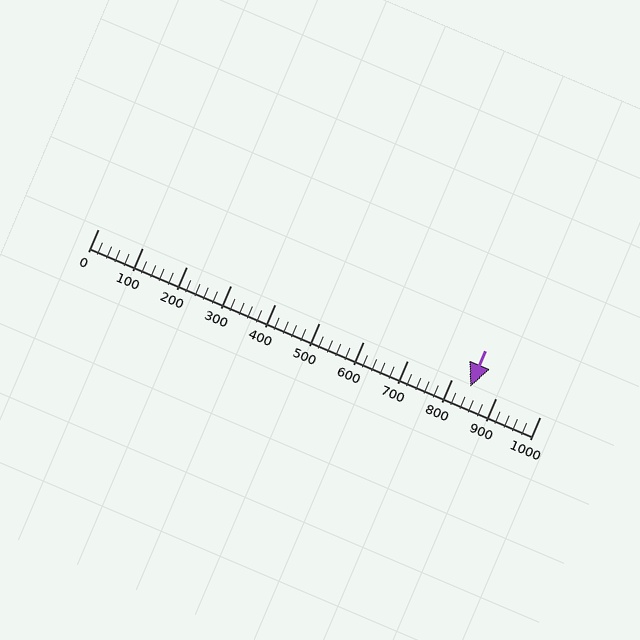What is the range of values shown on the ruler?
The ruler shows values from 0 to 1000.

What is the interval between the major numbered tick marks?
The major tick marks are spaced 100 units apart.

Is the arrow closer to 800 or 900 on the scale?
The arrow is closer to 800.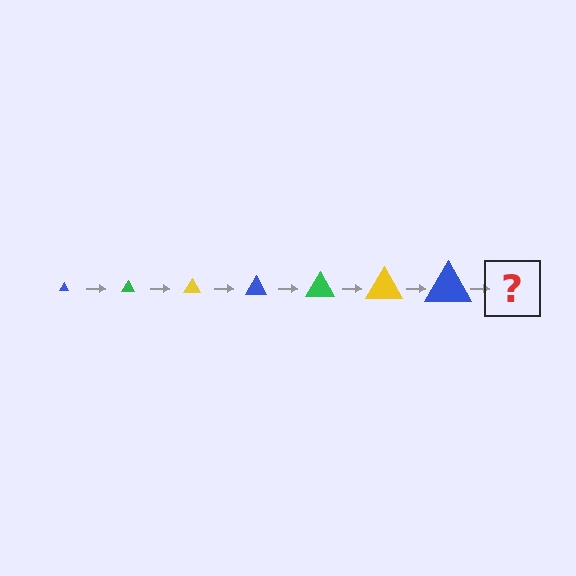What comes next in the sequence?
The next element should be a green triangle, larger than the previous one.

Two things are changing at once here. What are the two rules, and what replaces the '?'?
The two rules are that the triangle grows larger each step and the color cycles through blue, green, and yellow. The '?' should be a green triangle, larger than the previous one.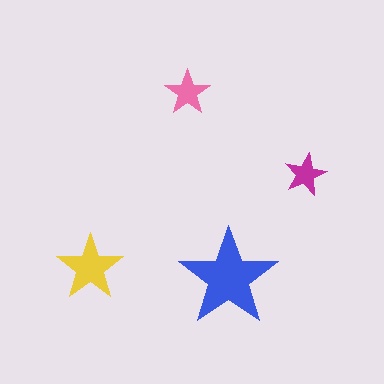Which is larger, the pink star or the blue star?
The blue one.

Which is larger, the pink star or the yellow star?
The yellow one.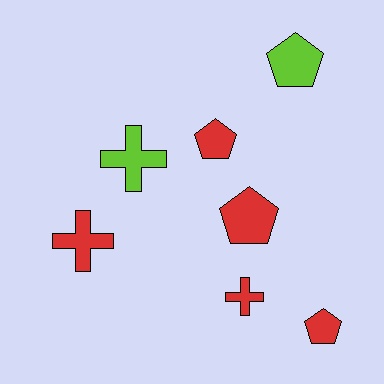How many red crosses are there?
There are 2 red crosses.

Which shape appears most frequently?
Pentagon, with 4 objects.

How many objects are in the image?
There are 7 objects.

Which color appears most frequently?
Red, with 5 objects.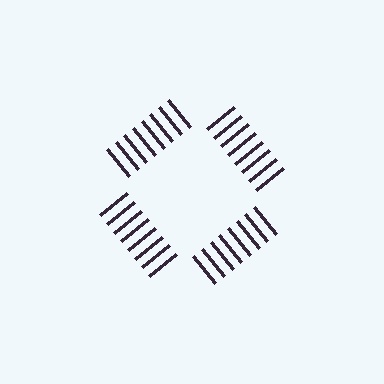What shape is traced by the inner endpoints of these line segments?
An illusory square — the line segments terminate on its edges but no continuous stroke is drawn.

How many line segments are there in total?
32 — 8 along each of the 4 edges.